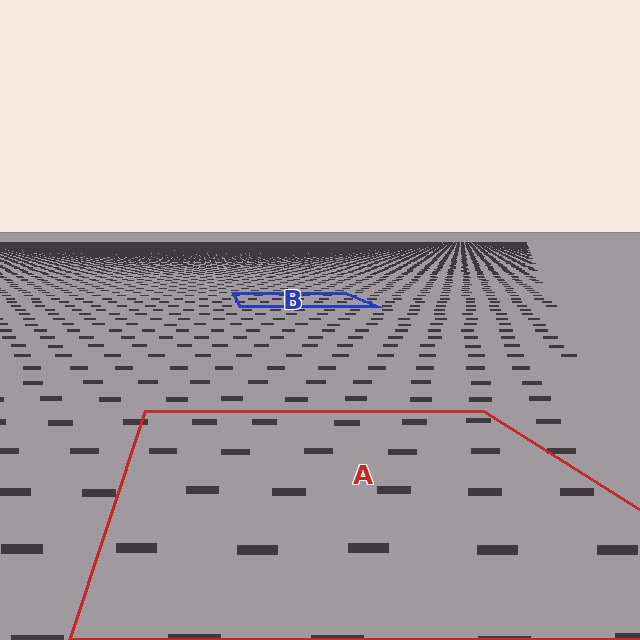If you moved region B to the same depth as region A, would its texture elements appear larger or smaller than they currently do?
They would appear larger. At a closer depth, the same texture elements are projected at a bigger on-screen size.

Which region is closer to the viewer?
Region A is closer. The texture elements there are larger and more spread out.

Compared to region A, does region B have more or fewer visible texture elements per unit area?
Region B has more texture elements per unit area — they are packed more densely because it is farther away.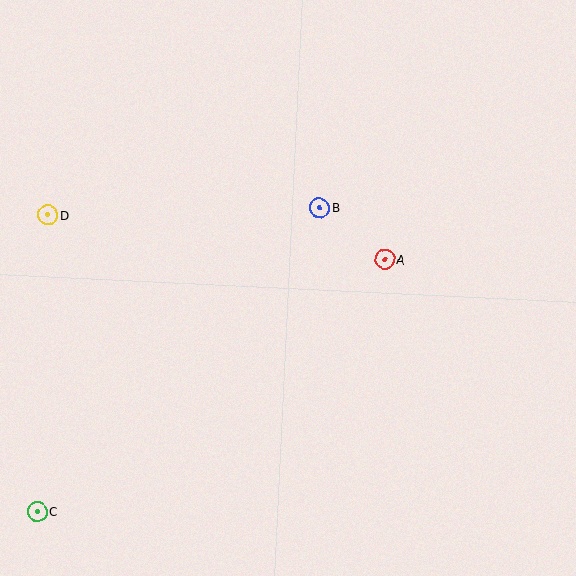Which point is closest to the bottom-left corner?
Point C is closest to the bottom-left corner.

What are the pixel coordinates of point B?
Point B is at (320, 207).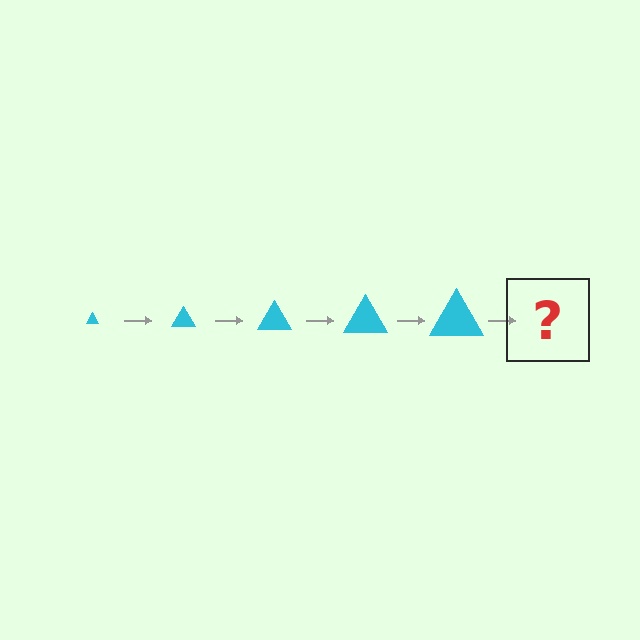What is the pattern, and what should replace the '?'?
The pattern is that the triangle gets progressively larger each step. The '?' should be a cyan triangle, larger than the previous one.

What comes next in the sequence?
The next element should be a cyan triangle, larger than the previous one.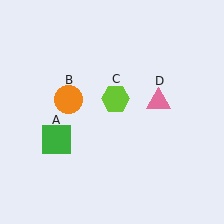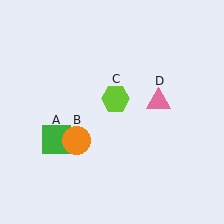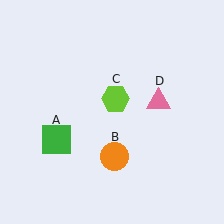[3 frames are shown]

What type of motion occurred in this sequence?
The orange circle (object B) rotated counterclockwise around the center of the scene.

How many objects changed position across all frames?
1 object changed position: orange circle (object B).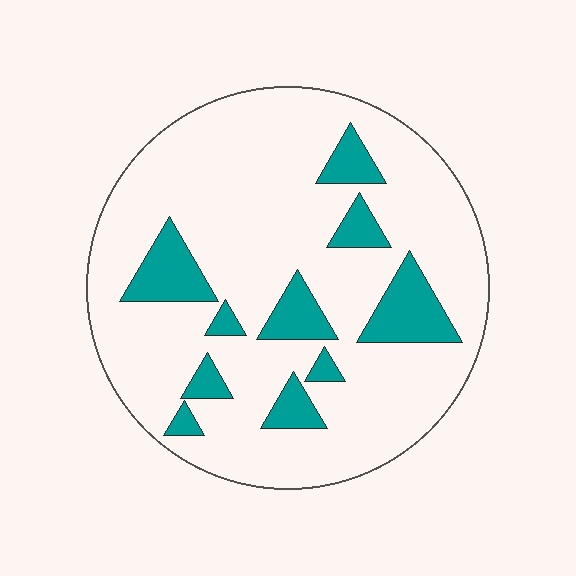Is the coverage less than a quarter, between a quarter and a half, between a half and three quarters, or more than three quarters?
Less than a quarter.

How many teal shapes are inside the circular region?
10.